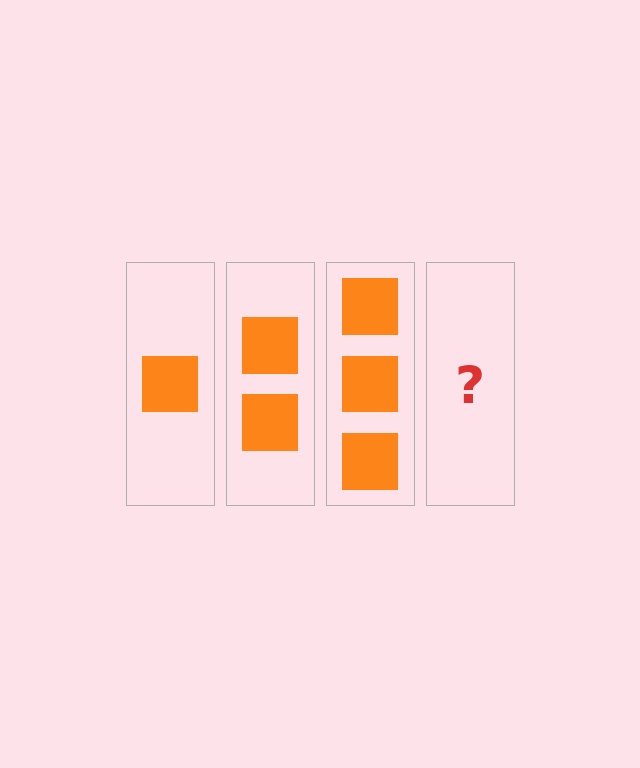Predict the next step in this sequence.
The next step is 4 squares.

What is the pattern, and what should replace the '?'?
The pattern is that each step adds one more square. The '?' should be 4 squares.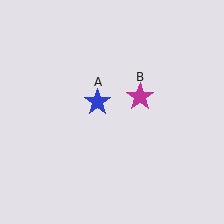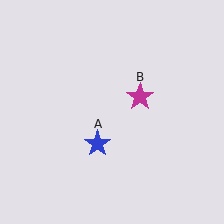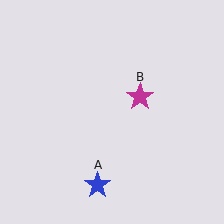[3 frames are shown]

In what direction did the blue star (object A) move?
The blue star (object A) moved down.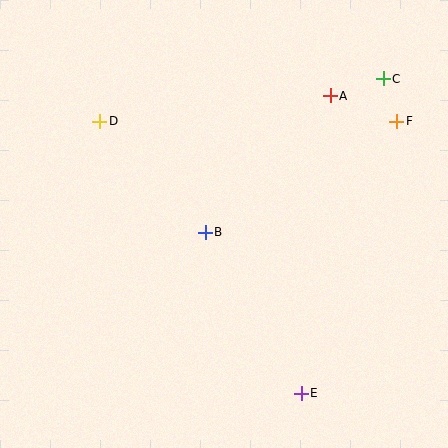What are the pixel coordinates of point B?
Point B is at (205, 233).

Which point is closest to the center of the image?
Point B at (205, 233) is closest to the center.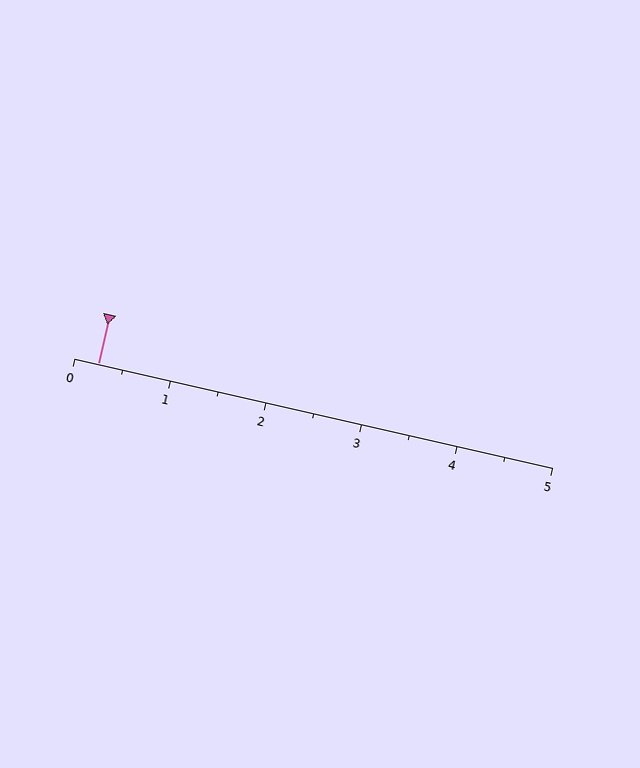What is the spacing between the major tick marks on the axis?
The major ticks are spaced 1 apart.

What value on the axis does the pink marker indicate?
The marker indicates approximately 0.2.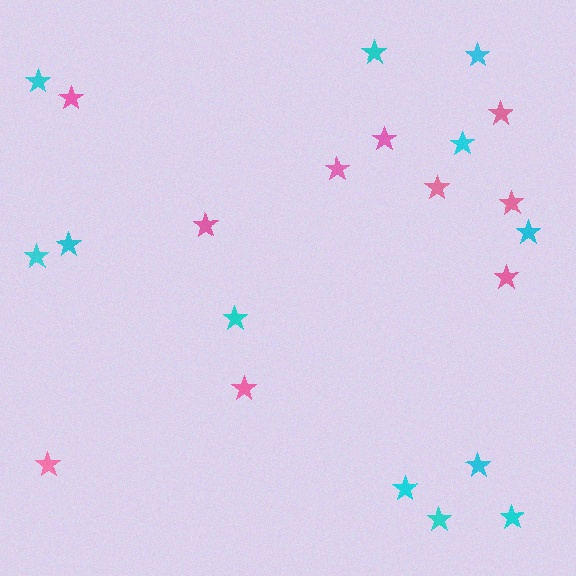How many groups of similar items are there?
There are 2 groups: one group of pink stars (10) and one group of cyan stars (12).